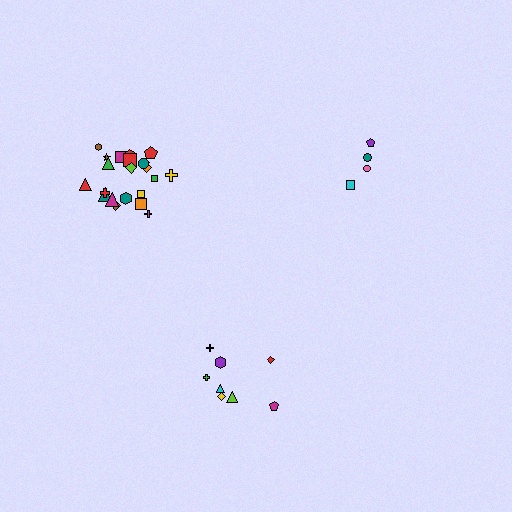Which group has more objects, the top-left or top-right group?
The top-left group.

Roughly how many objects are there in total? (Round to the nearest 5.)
Roughly 35 objects in total.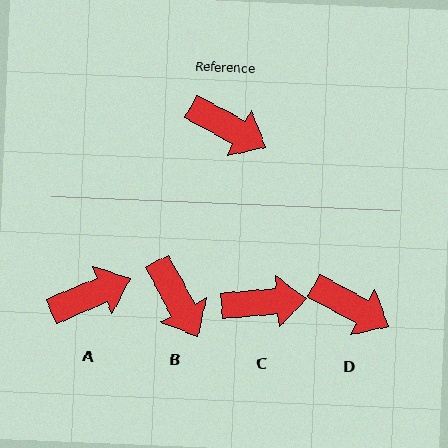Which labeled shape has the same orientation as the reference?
D.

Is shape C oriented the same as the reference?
No, it is off by about 33 degrees.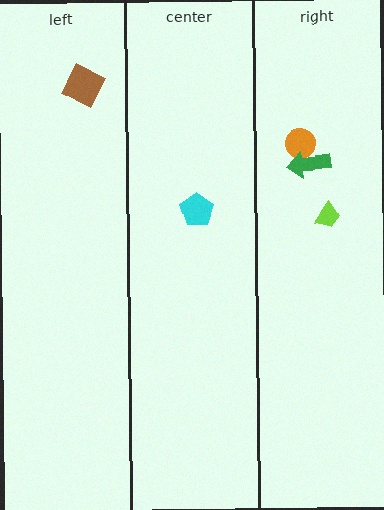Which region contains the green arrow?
The right region.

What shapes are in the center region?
The cyan pentagon.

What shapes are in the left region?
The brown square.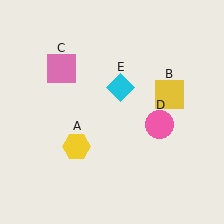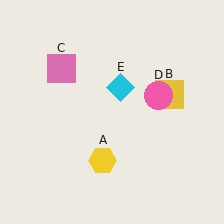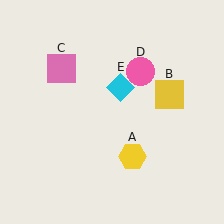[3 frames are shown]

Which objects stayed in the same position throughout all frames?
Yellow square (object B) and pink square (object C) and cyan diamond (object E) remained stationary.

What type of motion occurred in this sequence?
The yellow hexagon (object A), pink circle (object D) rotated counterclockwise around the center of the scene.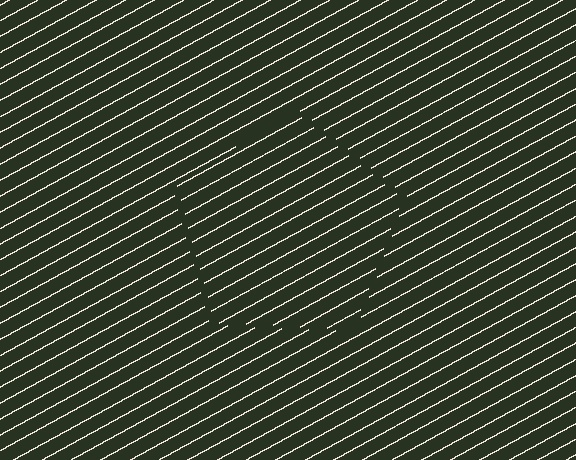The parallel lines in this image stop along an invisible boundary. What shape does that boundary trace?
An illusory pentagon. The interior of the shape contains the same grating, shifted by half a period — the contour is defined by the phase discontinuity where line-ends from the inner and outer gratings abut.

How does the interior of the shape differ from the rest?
The interior of the shape contains the same grating, shifted by half a period — the contour is defined by the phase discontinuity where line-ends from the inner and outer gratings abut.